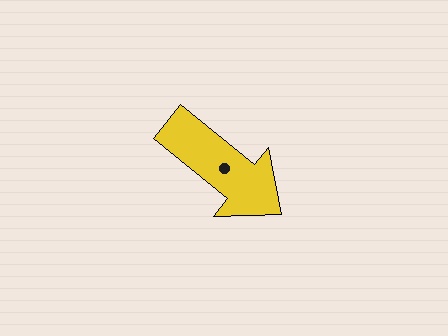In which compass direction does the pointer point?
Southeast.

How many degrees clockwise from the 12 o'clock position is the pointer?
Approximately 129 degrees.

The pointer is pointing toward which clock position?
Roughly 4 o'clock.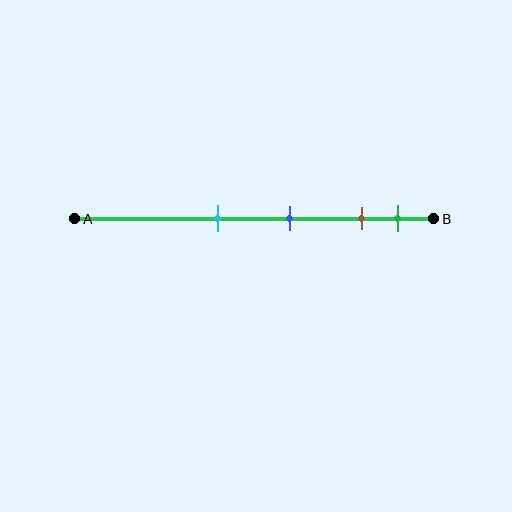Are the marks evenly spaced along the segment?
No, the marks are not evenly spaced.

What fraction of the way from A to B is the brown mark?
The brown mark is approximately 80% (0.8) of the way from A to B.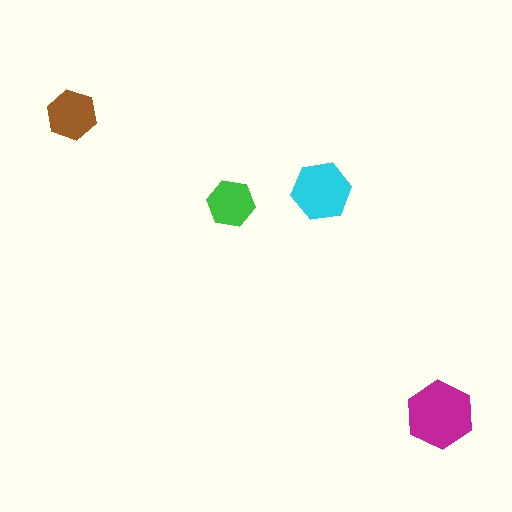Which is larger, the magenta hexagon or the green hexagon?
The magenta one.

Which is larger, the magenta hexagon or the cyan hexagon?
The magenta one.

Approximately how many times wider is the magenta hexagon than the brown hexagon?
About 1.5 times wider.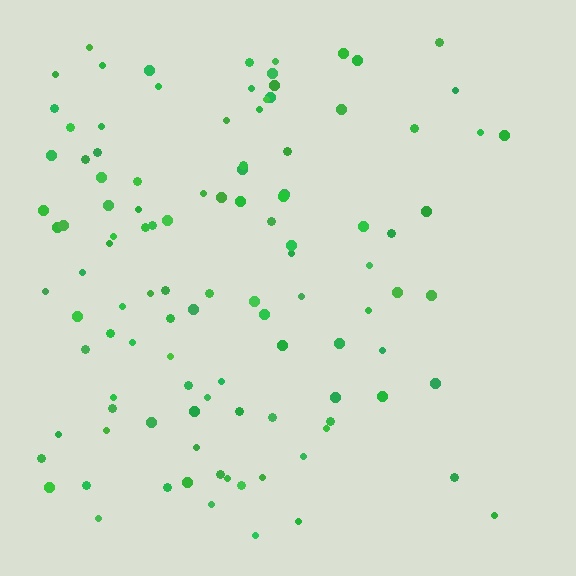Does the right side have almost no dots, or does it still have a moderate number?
Still a moderate number, just noticeably fewer than the left.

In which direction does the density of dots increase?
From right to left, with the left side densest.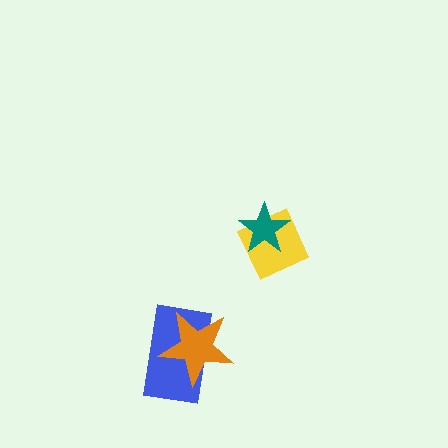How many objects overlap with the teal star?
1 object overlaps with the teal star.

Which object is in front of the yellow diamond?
The teal star is in front of the yellow diamond.